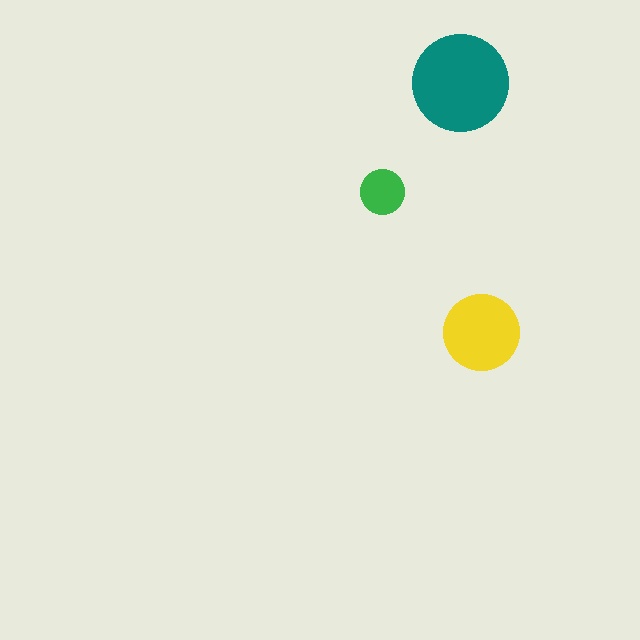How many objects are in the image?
There are 3 objects in the image.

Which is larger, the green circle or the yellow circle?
The yellow one.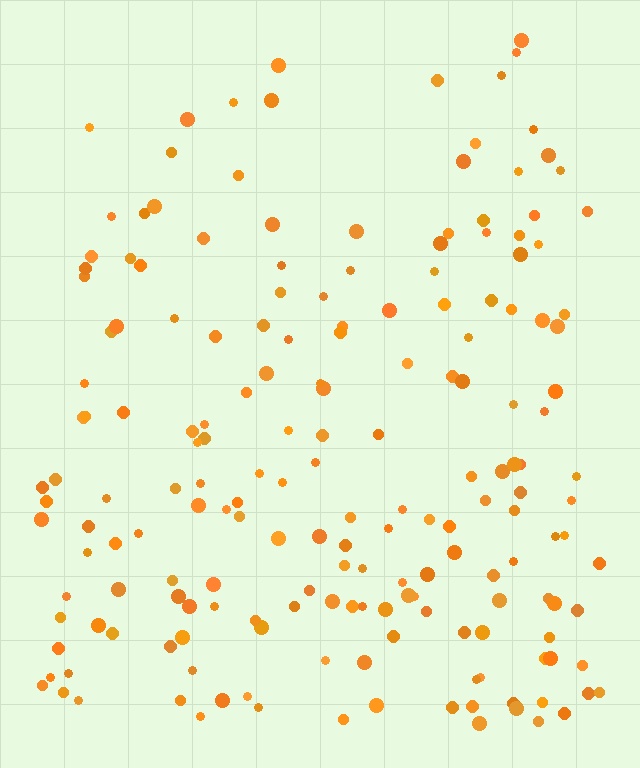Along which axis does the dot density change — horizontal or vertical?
Vertical.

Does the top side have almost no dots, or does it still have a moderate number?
Still a moderate number, just noticeably fewer than the bottom.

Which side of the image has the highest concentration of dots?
The bottom.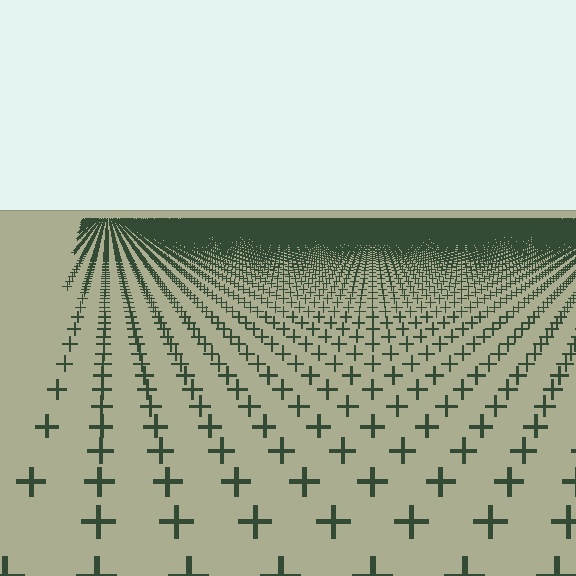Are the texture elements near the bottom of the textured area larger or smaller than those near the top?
Larger. Near the bottom, elements are closer to the viewer and appear at a bigger on-screen size.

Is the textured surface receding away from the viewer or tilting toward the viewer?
The surface is receding away from the viewer. Texture elements get smaller and denser toward the top.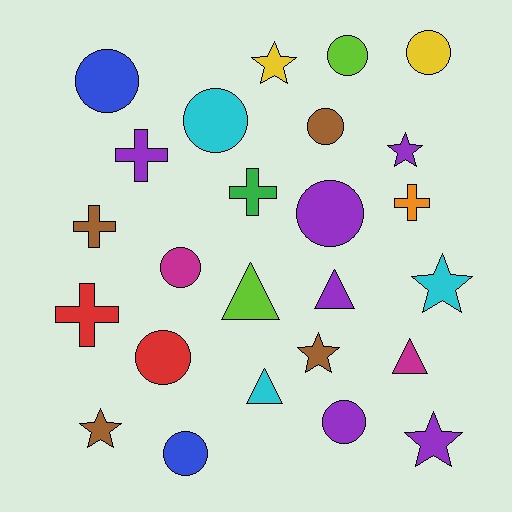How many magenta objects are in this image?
There are 2 magenta objects.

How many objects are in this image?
There are 25 objects.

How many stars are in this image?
There are 6 stars.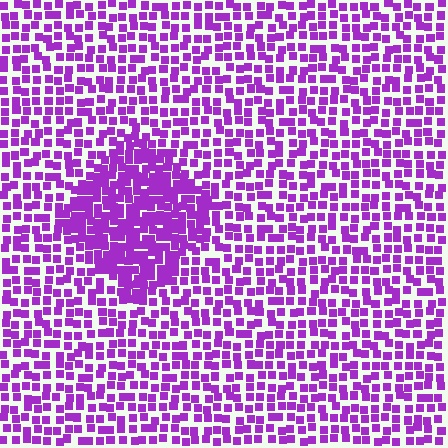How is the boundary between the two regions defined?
The boundary is defined by a change in element density (approximately 1.8x ratio). All elements are the same color, size, and shape.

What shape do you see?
I see a diamond.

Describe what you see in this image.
The image contains small purple elements arranged at two different densities. A diamond-shaped region is visible where the elements are more densely packed than the surrounding area.